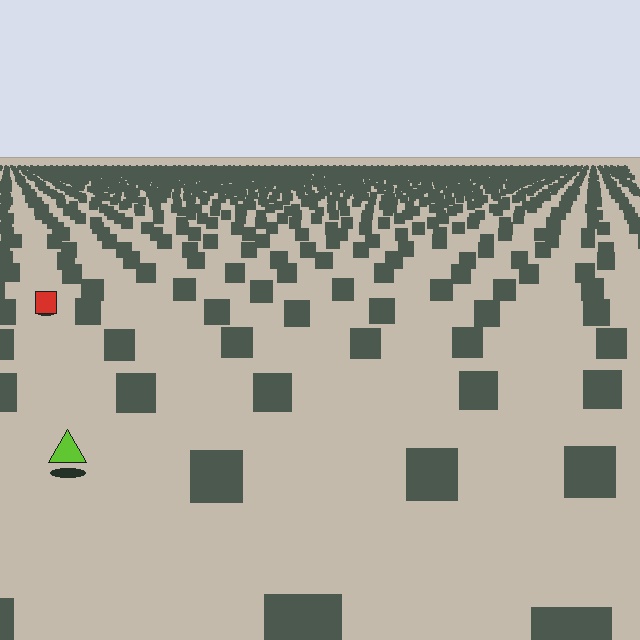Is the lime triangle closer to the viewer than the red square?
Yes. The lime triangle is closer — you can tell from the texture gradient: the ground texture is coarser near it.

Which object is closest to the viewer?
The lime triangle is closest. The texture marks near it are larger and more spread out.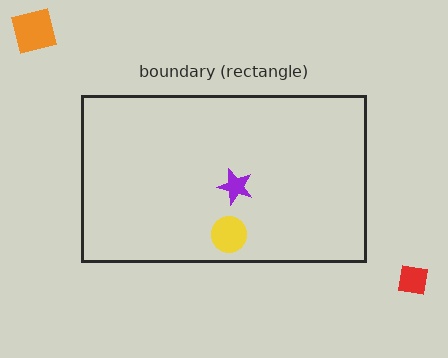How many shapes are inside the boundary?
2 inside, 2 outside.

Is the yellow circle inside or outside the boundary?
Inside.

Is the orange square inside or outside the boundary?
Outside.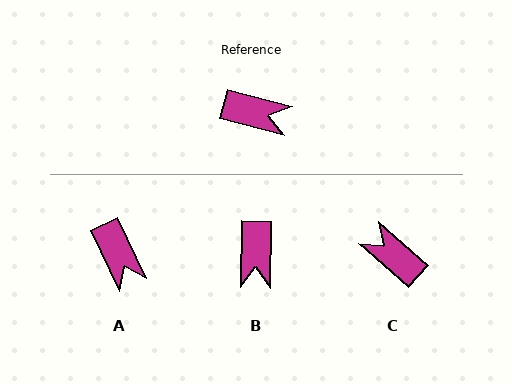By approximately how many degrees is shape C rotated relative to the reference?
Approximately 154 degrees counter-clockwise.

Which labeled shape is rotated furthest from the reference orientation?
C, about 154 degrees away.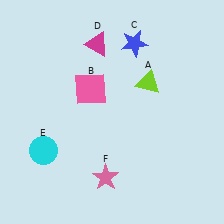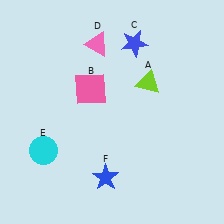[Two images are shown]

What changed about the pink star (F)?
In Image 1, F is pink. In Image 2, it changed to blue.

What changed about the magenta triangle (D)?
In Image 1, D is magenta. In Image 2, it changed to pink.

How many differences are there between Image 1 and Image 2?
There are 2 differences between the two images.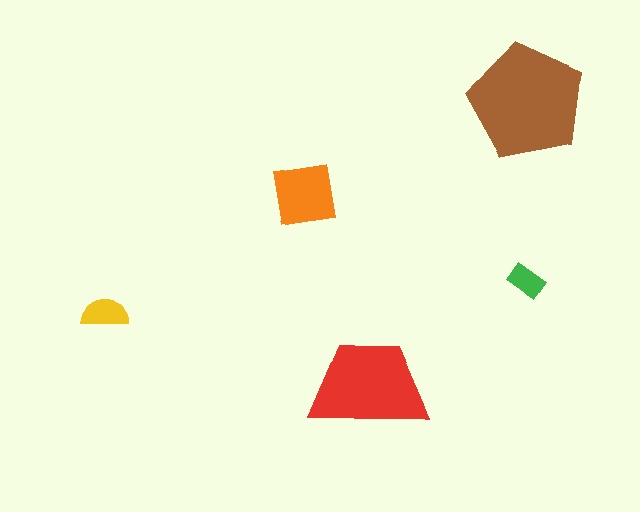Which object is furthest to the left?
The yellow semicircle is leftmost.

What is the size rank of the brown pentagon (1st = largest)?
1st.